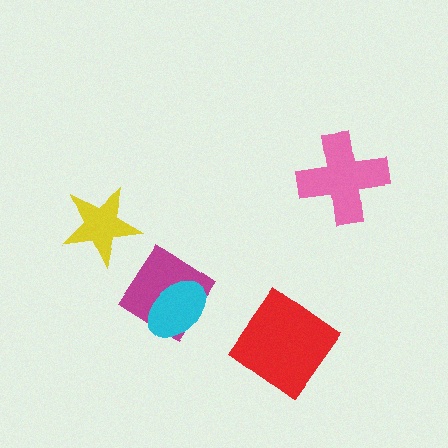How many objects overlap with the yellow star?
0 objects overlap with the yellow star.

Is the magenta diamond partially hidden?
Yes, it is partially covered by another shape.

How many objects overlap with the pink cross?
0 objects overlap with the pink cross.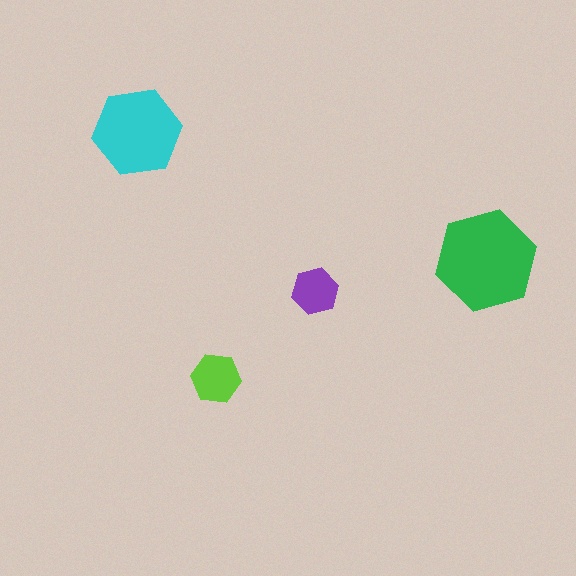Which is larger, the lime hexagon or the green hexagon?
The green one.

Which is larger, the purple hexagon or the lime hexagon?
The lime one.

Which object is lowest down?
The lime hexagon is bottommost.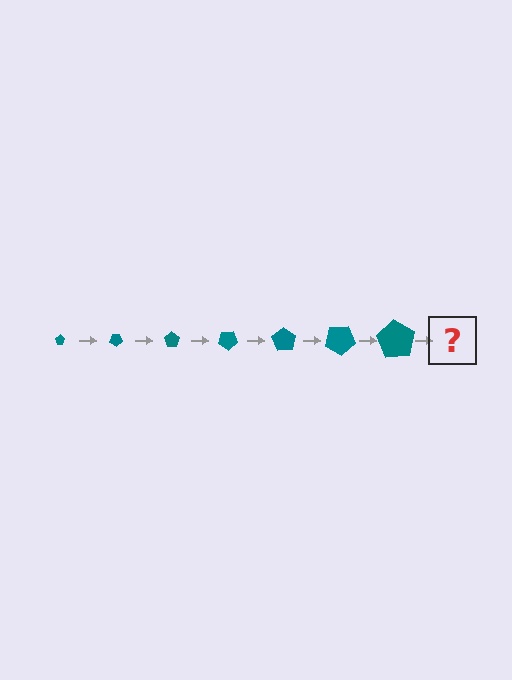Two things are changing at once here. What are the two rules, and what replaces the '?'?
The two rules are that the pentagon grows larger each step and it rotates 35 degrees each step. The '?' should be a pentagon, larger than the previous one and rotated 245 degrees from the start.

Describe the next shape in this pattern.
It should be a pentagon, larger than the previous one and rotated 245 degrees from the start.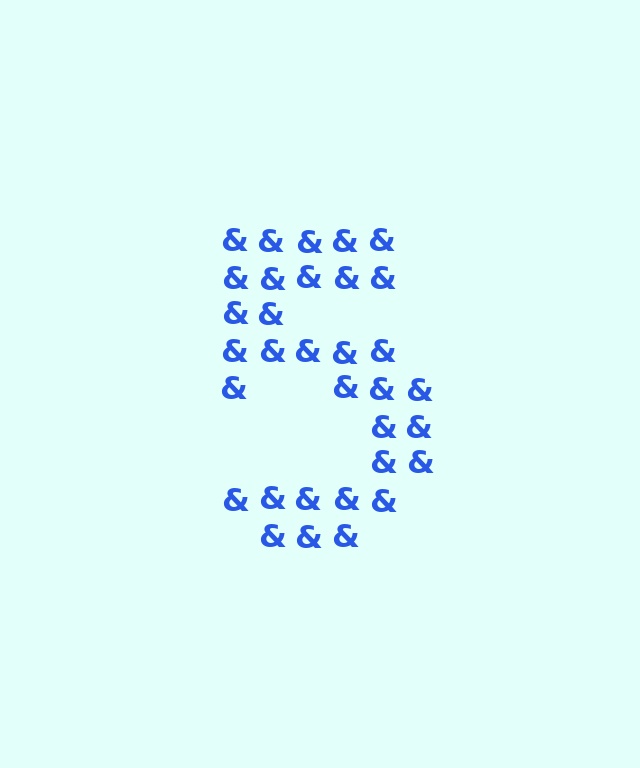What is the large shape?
The large shape is the digit 5.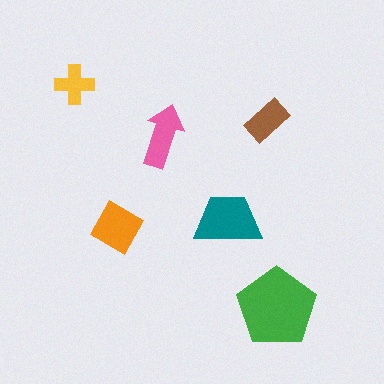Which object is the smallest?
The yellow cross.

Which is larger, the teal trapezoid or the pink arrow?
The teal trapezoid.